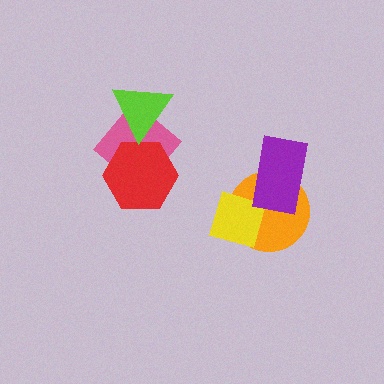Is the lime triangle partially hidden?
No, no other shape covers it.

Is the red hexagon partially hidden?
Yes, it is partially covered by another shape.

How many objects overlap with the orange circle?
2 objects overlap with the orange circle.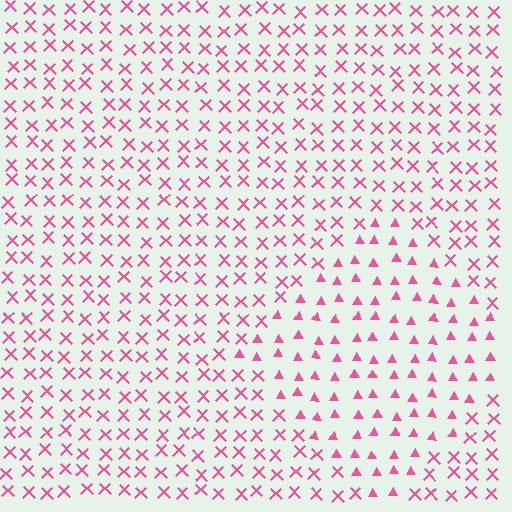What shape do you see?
I see a diamond.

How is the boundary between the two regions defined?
The boundary is defined by a change in element shape: triangles inside vs. X marks outside. All elements share the same color and spacing.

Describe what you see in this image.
The image is filled with small pink elements arranged in a uniform grid. A diamond-shaped region contains triangles, while the surrounding area contains X marks. The boundary is defined purely by the change in element shape.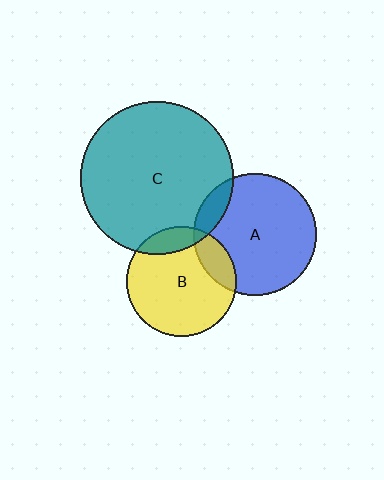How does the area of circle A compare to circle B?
Approximately 1.2 times.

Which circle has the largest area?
Circle C (teal).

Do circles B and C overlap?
Yes.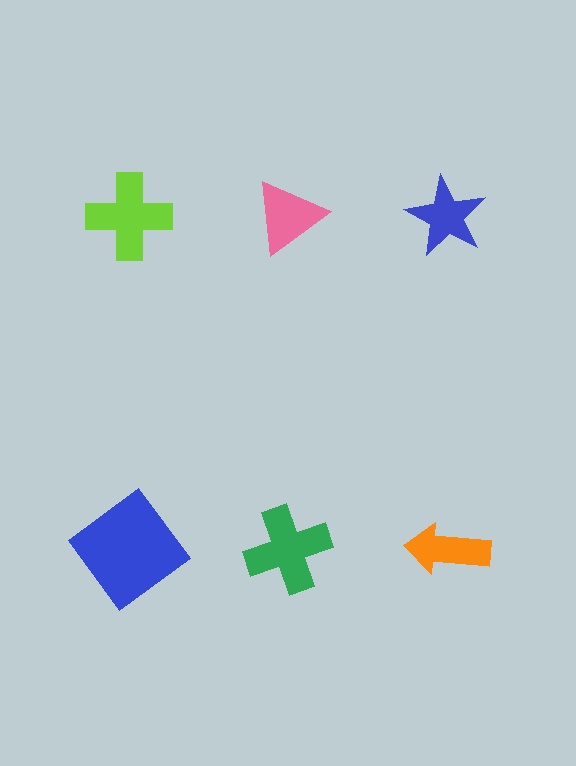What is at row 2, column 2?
A green cross.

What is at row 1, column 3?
A blue star.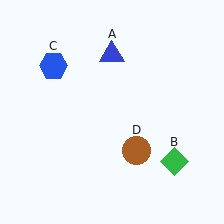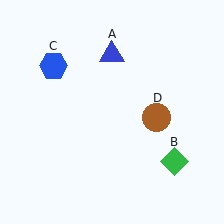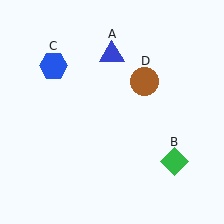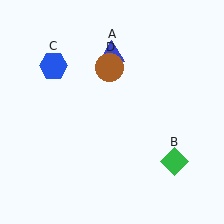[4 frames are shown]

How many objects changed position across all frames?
1 object changed position: brown circle (object D).